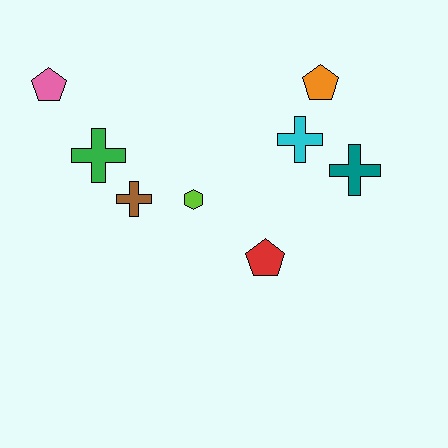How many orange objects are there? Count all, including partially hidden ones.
There is 1 orange object.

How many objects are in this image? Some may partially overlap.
There are 8 objects.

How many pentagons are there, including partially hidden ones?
There are 3 pentagons.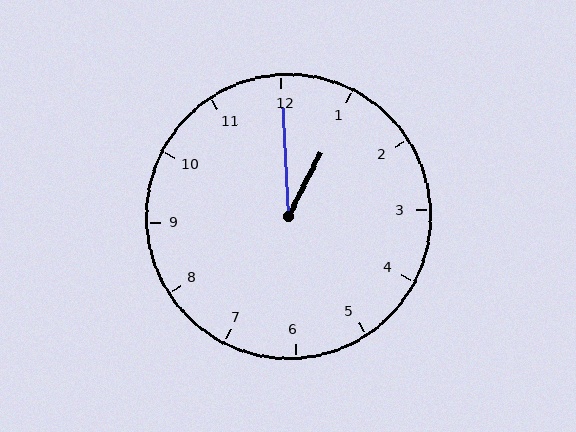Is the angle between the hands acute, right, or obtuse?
It is acute.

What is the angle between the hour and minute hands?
Approximately 30 degrees.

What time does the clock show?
1:00.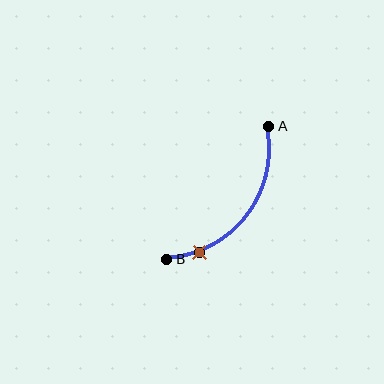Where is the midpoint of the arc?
The arc midpoint is the point on the curve farthest from the straight line joining A and B. It sits below and to the right of that line.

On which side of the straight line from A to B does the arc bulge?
The arc bulges below and to the right of the straight line connecting A and B.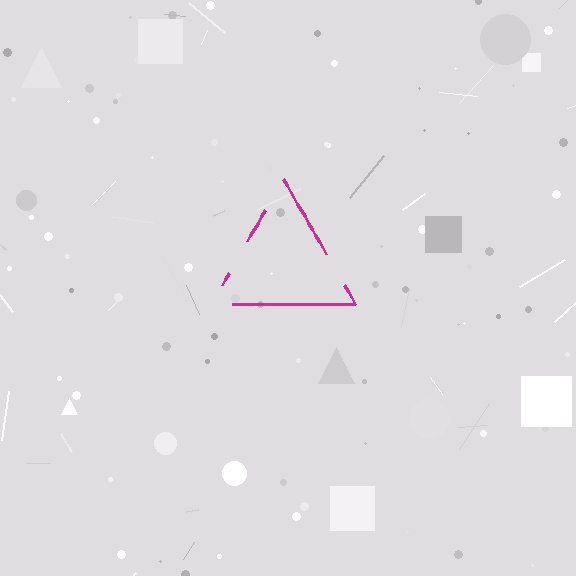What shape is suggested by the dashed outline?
The dashed outline suggests a triangle.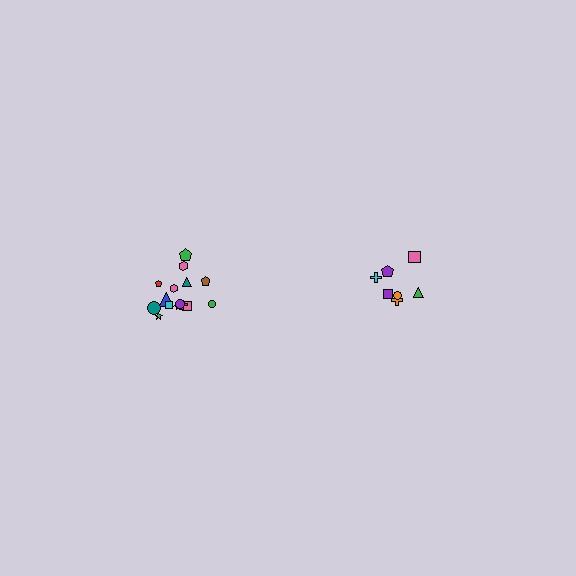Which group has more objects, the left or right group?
The left group.